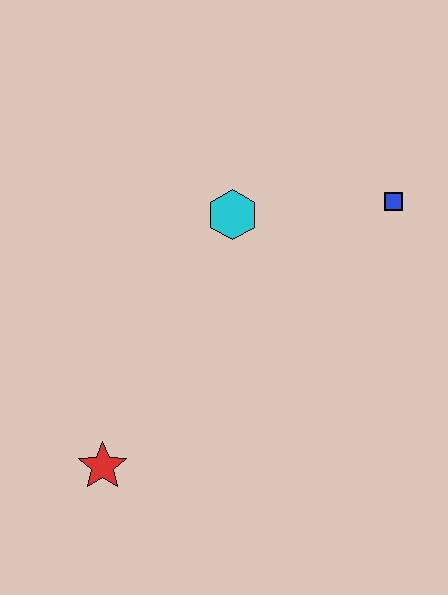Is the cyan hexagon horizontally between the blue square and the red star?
Yes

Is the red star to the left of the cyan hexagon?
Yes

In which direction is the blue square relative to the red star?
The blue square is to the right of the red star.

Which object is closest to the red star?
The cyan hexagon is closest to the red star.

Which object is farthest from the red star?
The blue square is farthest from the red star.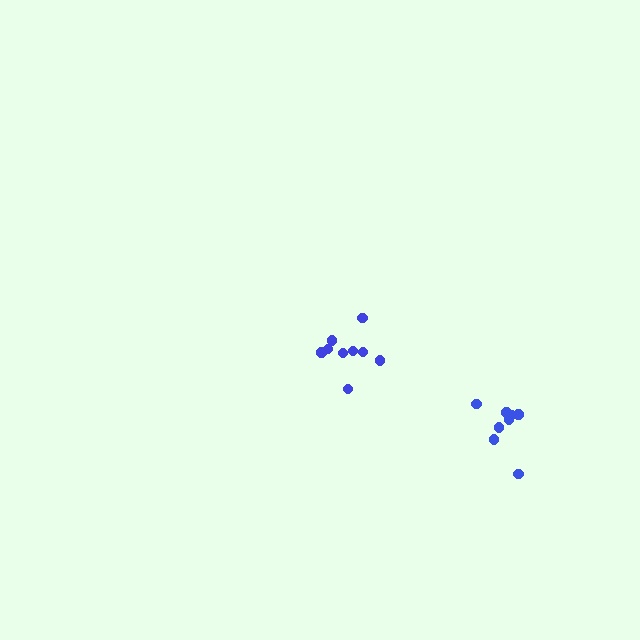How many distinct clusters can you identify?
There are 2 distinct clusters.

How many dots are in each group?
Group 1: 9 dots, Group 2: 9 dots (18 total).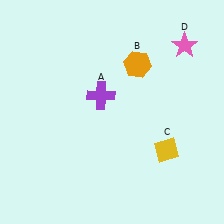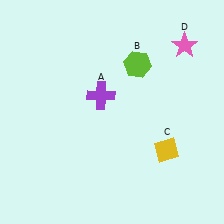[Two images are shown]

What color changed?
The hexagon (B) changed from orange in Image 1 to lime in Image 2.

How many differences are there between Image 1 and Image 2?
There is 1 difference between the two images.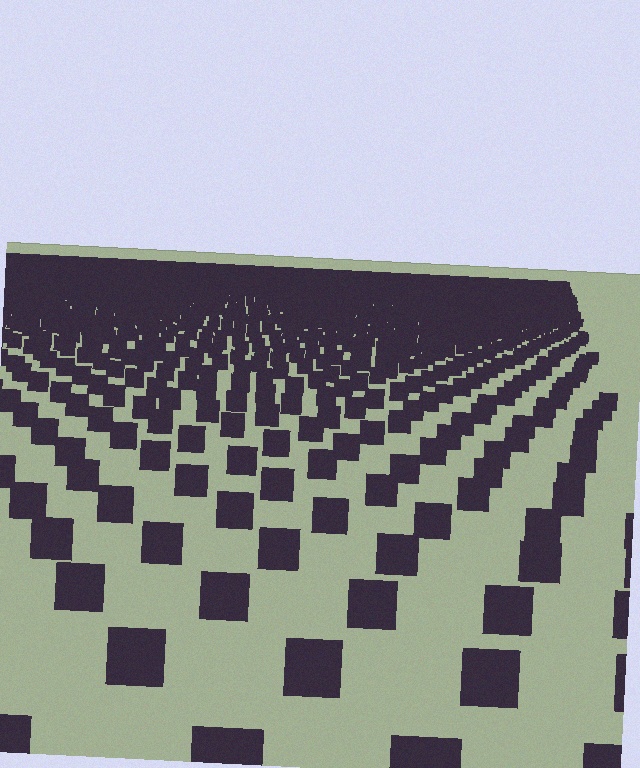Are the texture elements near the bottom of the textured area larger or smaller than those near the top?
Larger. Near the bottom, elements are closer to the viewer and appear at a bigger on-screen size.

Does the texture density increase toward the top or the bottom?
Density increases toward the top.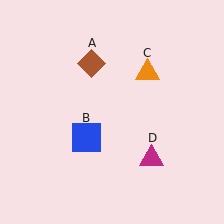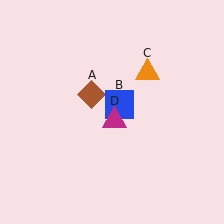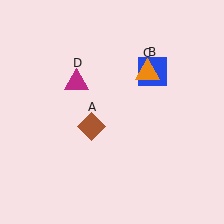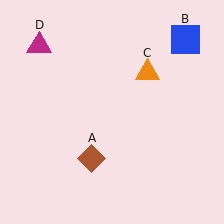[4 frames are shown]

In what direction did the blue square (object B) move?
The blue square (object B) moved up and to the right.